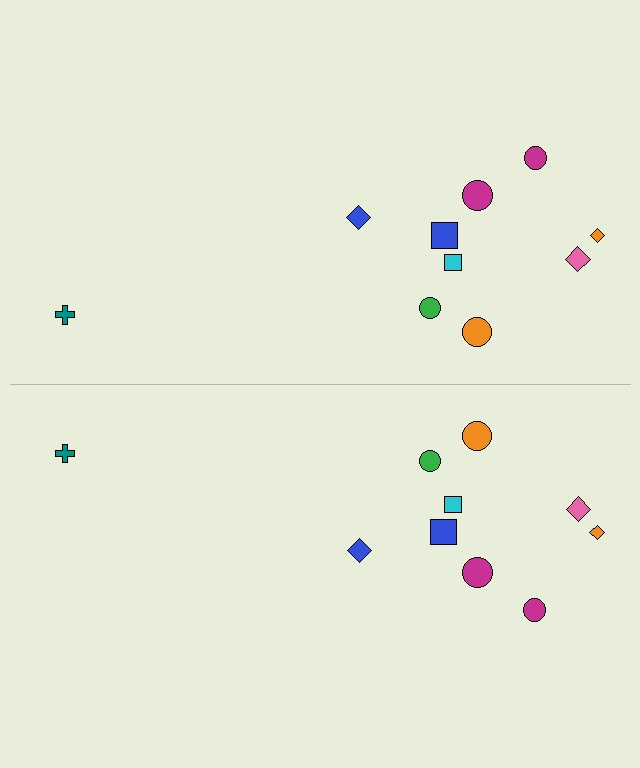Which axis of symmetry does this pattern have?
The pattern has a horizontal axis of symmetry running through the center of the image.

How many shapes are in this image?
There are 20 shapes in this image.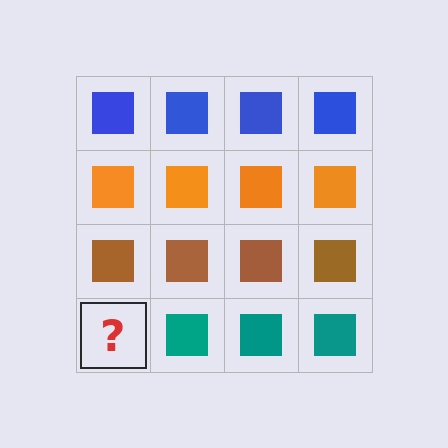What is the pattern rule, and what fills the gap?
The rule is that each row has a consistent color. The gap should be filled with a teal square.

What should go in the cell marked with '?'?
The missing cell should contain a teal square.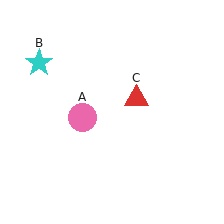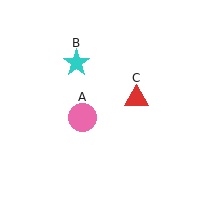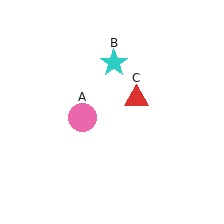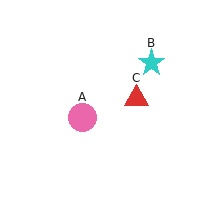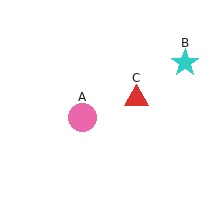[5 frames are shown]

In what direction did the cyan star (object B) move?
The cyan star (object B) moved right.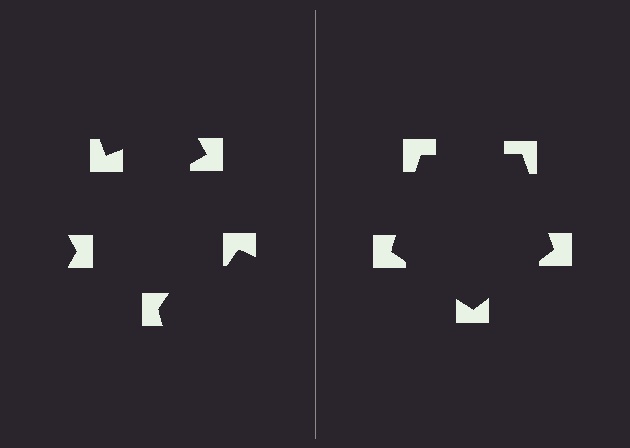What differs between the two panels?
The notched squares are positioned identically on both sides; only the wedge orientations differ. On the right they align to a pentagon; on the left they are misaligned.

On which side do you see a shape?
An illusory pentagon appears on the right side. On the left side the wedge cuts are rotated, so no coherent shape forms.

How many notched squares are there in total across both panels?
10 — 5 on each side.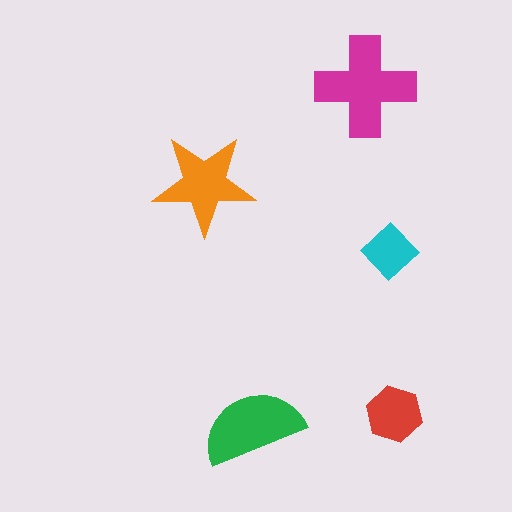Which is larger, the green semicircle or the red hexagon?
The green semicircle.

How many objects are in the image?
There are 5 objects in the image.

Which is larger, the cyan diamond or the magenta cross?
The magenta cross.